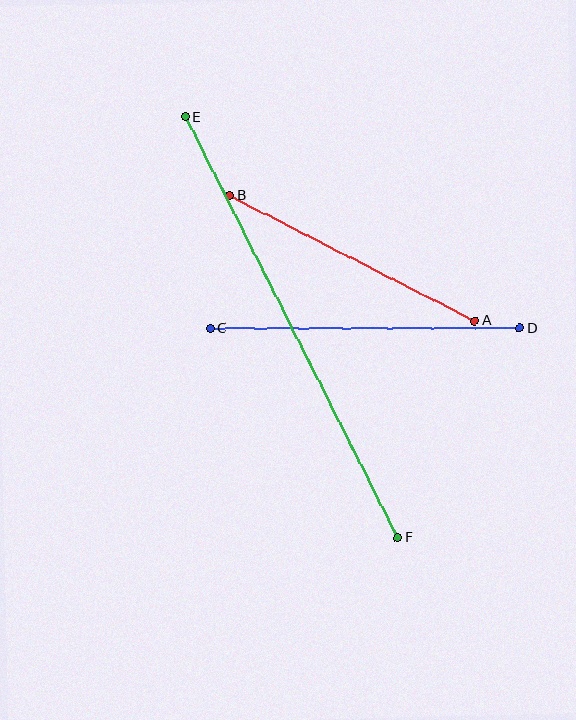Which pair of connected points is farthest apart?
Points E and F are farthest apart.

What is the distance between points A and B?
The distance is approximately 275 pixels.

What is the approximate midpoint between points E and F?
The midpoint is at approximately (292, 327) pixels.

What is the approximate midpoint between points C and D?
The midpoint is at approximately (365, 328) pixels.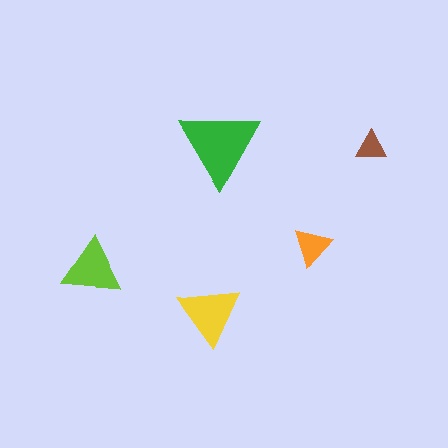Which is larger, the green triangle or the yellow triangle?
The green one.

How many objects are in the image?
There are 5 objects in the image.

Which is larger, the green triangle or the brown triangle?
The green one.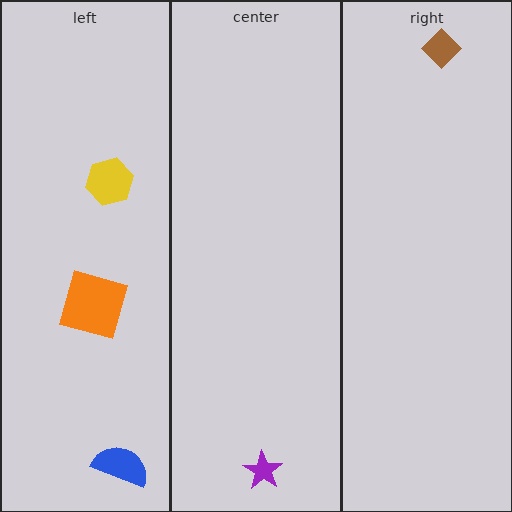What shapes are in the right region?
The brown diamond.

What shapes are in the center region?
The purple star.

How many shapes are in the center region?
1.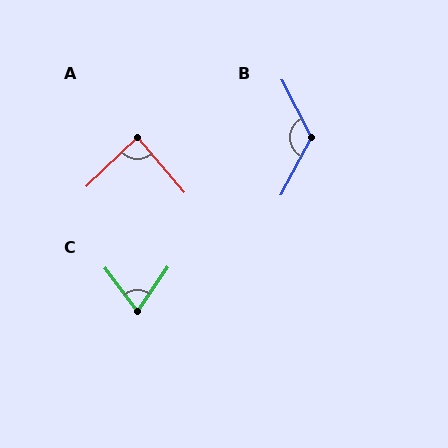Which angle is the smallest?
C, at approximately 71 degrees.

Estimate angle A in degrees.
Approximately 87 degrees.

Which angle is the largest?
B, at approximately 125 degrees.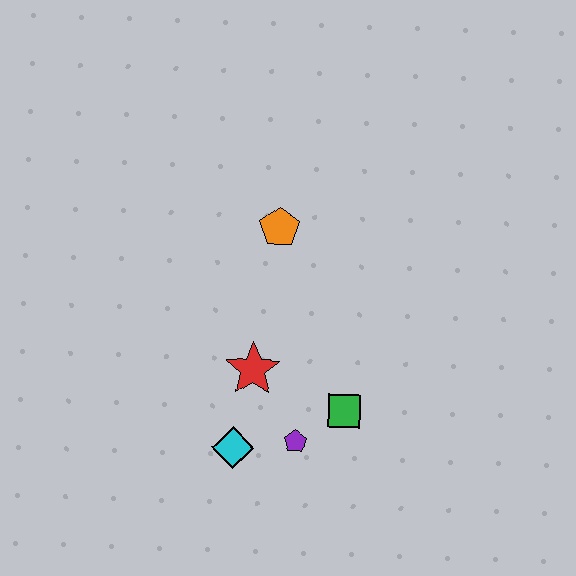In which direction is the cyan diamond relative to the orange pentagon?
The cyan diamond is below the orange pentagon.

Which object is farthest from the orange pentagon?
The cyan diamond is farthest from the orange pentagon.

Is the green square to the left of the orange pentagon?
No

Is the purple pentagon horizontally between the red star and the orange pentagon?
No